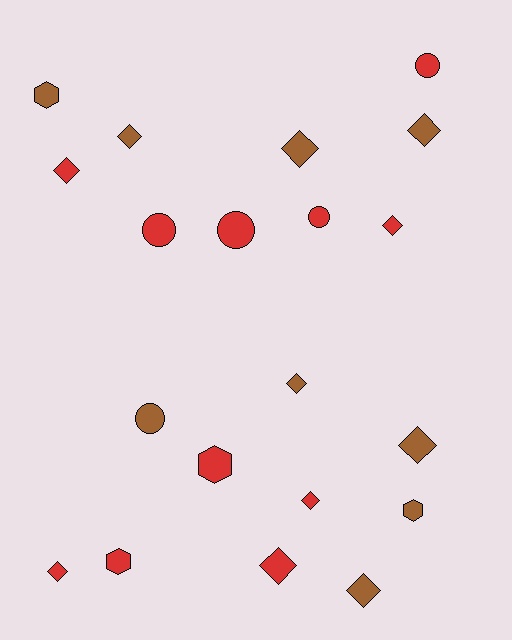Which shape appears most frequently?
Diamond, with 11 objects.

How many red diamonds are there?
There are 5 red diamonds.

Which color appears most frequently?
Red, with 11 objects.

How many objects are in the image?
There are 20 objects.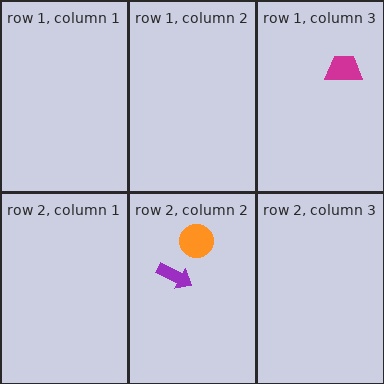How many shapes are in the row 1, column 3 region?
1.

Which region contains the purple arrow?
The row 2, column 2 region.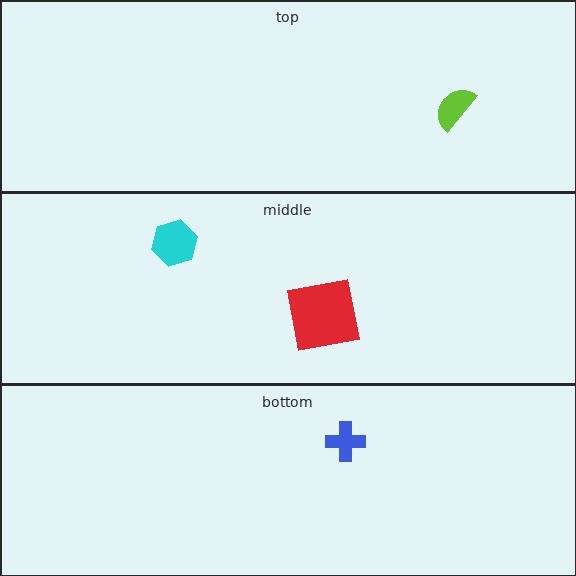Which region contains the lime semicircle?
The top region.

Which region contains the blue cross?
The bottom region.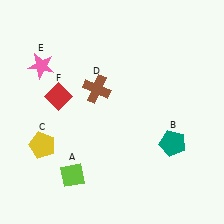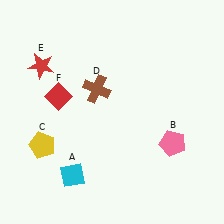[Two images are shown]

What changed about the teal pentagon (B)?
In Image 1, B is teal. In Image 2, it changed to pink.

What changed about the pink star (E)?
In Image 1, E is pink. In Image 2, it changed to red.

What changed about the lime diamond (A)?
In Image 1, A is lime. In Image 2, it changed to cyan.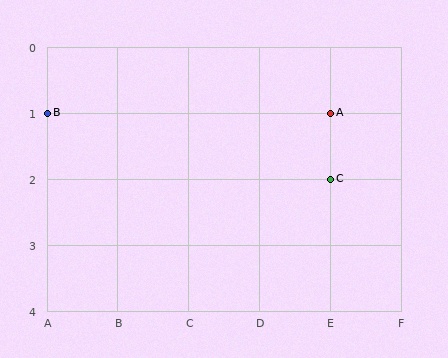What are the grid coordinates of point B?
Point B is at grid coordinates (A, 1).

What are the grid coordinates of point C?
Point C is at grid coordinates (E, 2).